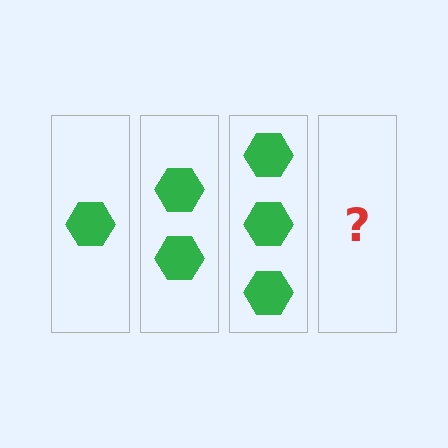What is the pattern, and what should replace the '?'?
The pattern is that each step adds one more hexagon. The '?' should be 4 hexagons.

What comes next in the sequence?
The next element should be 4 hexagons.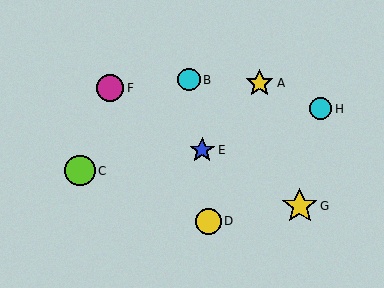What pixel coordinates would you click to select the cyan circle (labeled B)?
Click at (189, 80) to select the cyan circle B.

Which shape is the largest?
The yellow star (labeled G) is the largest.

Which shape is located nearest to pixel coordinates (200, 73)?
The cyan circle (labeled B) at (189, 80) is nearest to that location.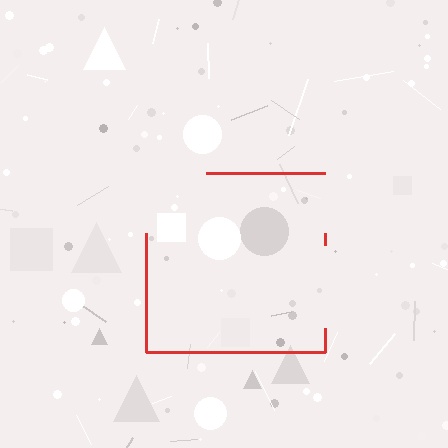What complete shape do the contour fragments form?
The contour fragments form a square.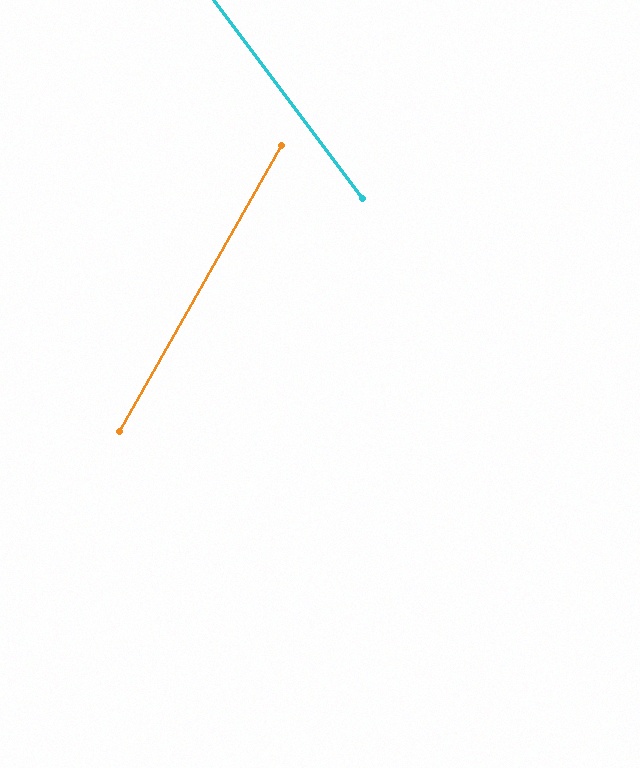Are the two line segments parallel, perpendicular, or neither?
Neither parallel nor perpendicular — they differ by about 66°.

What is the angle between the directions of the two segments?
Approximately 66 degrees.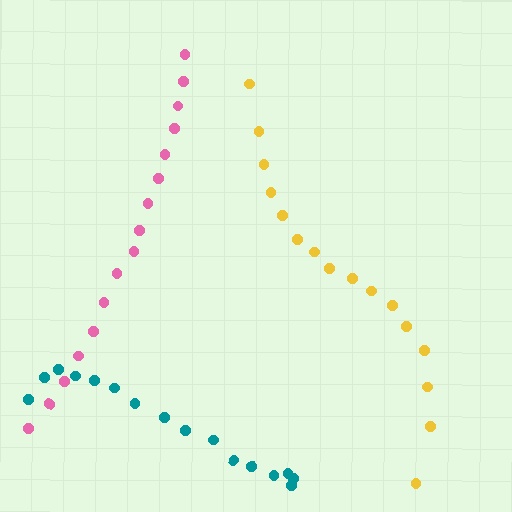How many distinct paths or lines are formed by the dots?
There are 3 distinct paths.